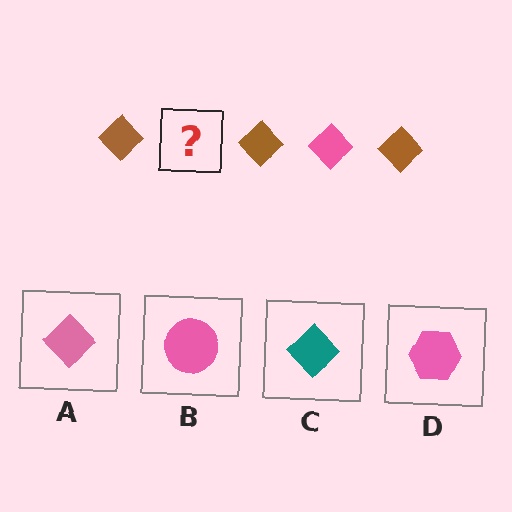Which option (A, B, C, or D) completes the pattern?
A.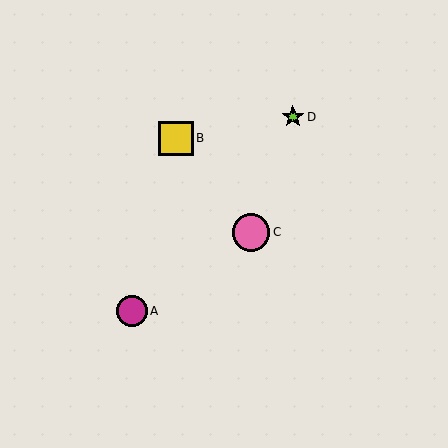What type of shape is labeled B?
Shape B is a yellow square.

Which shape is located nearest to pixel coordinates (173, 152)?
The yellow square (labeled B) at (176, 138) is nearest to that location.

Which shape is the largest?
The pink circle (labeled C) is the largest.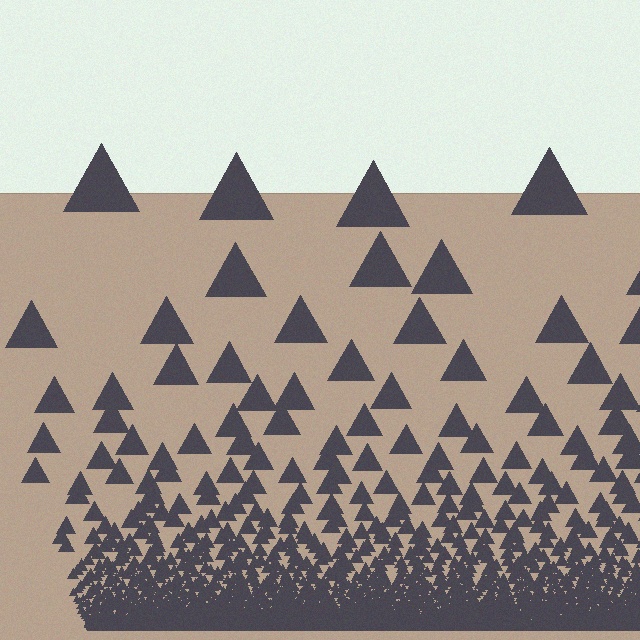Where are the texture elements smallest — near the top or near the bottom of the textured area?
Near the bottom.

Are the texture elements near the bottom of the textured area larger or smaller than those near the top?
Smaller. The gradient is inverted — elements near the bottom are smaller and denser.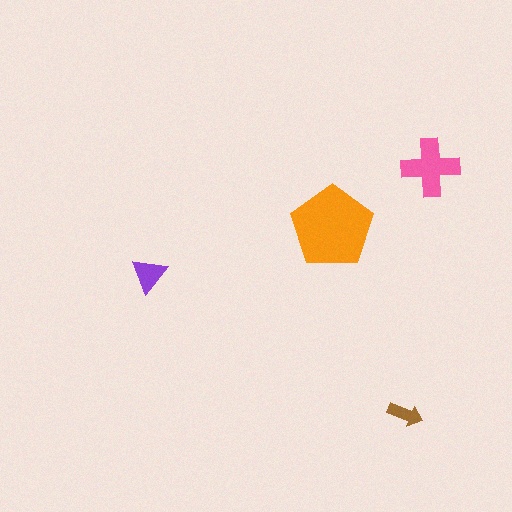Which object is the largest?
The orange pentagon.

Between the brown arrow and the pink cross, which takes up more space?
The pink cross.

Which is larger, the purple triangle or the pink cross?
The pink cross.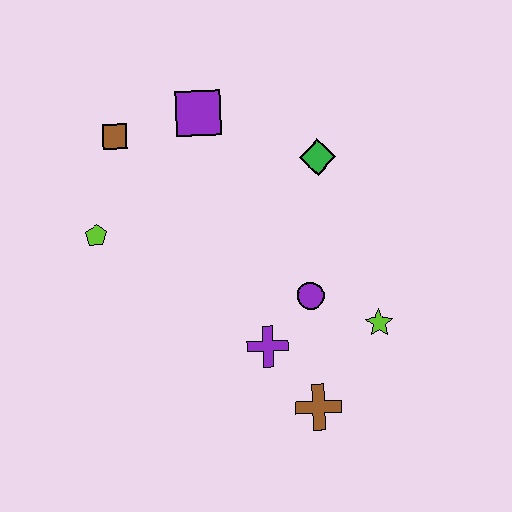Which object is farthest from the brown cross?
The brown square is farthest from the brown cross.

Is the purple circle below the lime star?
No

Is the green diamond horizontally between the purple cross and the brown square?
No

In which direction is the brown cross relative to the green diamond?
The brown cross is below the green diamond.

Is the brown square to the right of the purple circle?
No